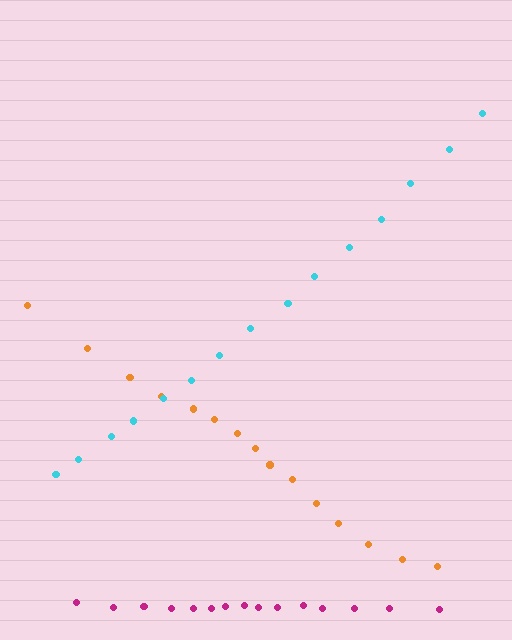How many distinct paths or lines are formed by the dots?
There are 3 distinct paths.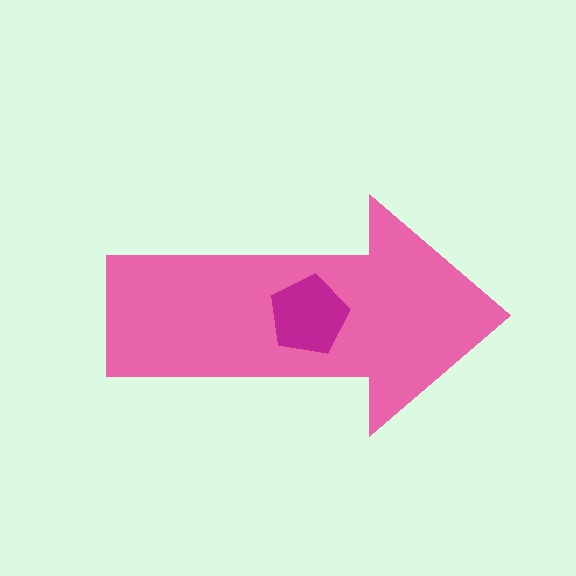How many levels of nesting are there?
2.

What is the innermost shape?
The magenta pentagon.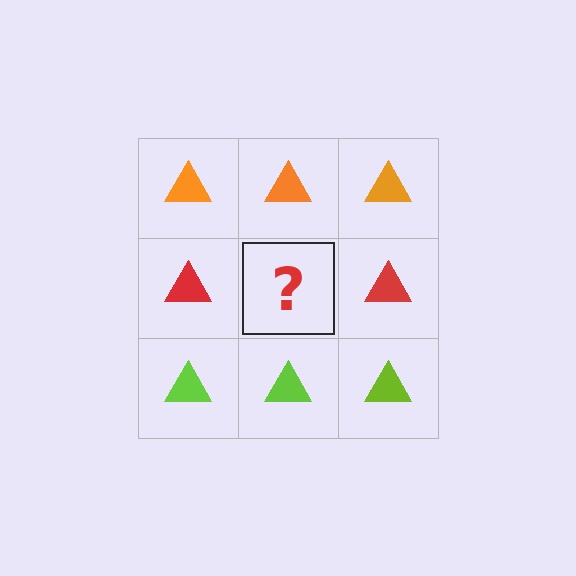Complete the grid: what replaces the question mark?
The question mark should be replaced with a red triangle.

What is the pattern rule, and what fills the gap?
The rule is that each row has a consistent color. The gap should be filled with a red triangle.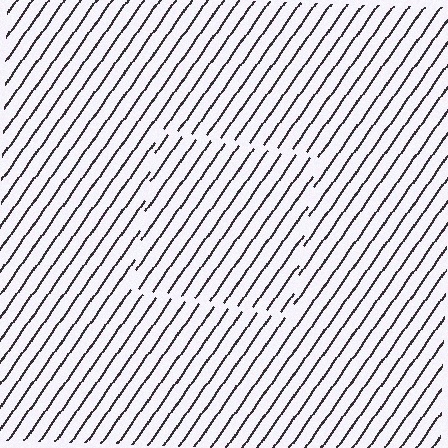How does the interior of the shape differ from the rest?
The interior of the shape contains the same grating, shifted by half a period — the contour is defined by the phase discontinuity where line-ends from the inner and outer gratings abut.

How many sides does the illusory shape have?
4 sides — the line-ends trace a square.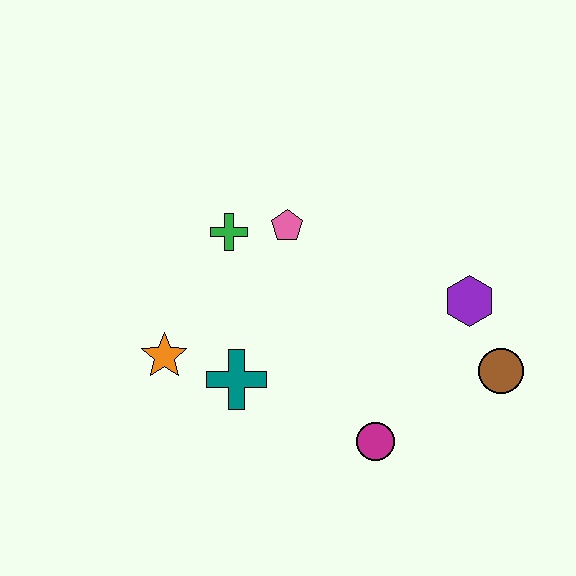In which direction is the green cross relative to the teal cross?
The green cross is above the teal cross.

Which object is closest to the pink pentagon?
The green cross is closest to the pink pentagon.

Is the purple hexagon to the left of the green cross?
No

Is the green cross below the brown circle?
No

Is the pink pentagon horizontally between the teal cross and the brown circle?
Yes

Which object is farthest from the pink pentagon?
The brown circle is farthest from the pink pentagon.